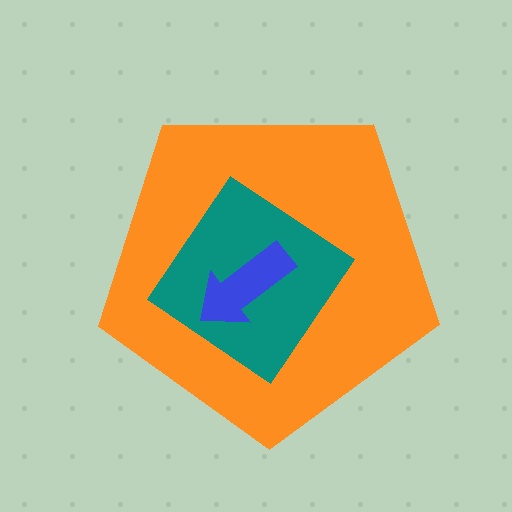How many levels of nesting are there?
3.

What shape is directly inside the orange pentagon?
The teal diamond.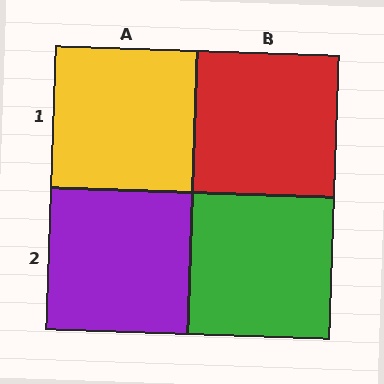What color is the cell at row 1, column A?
Yellow.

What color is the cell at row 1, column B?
Red.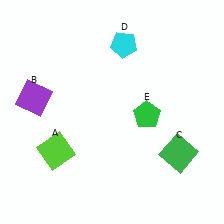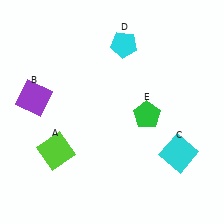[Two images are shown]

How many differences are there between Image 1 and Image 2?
There is 1 difference between the two images.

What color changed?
The square (C) changed from green in Image 1 to cyan in Image 2.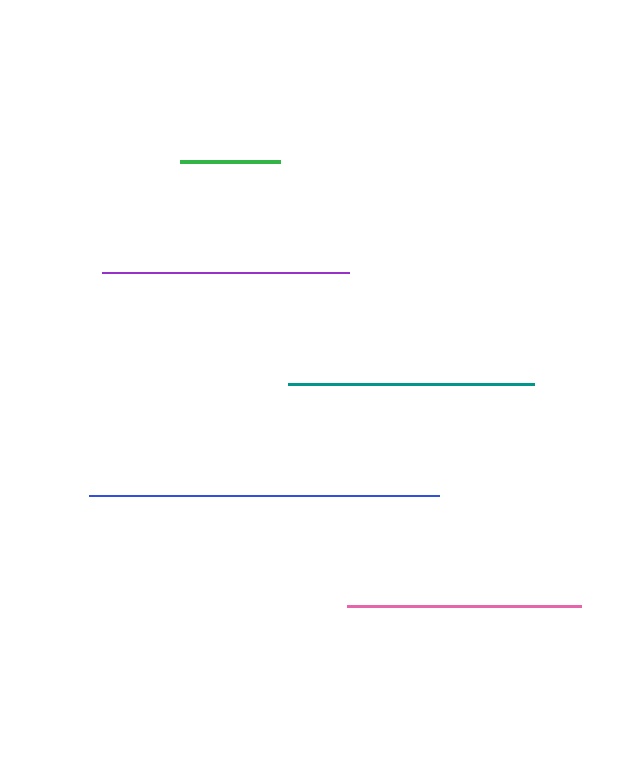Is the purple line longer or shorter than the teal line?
The purple line is longer than the teal line.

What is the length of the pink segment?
The pink segment is approximately 233 pixels long.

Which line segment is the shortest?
The green line is the shortest at approximately 100 pixels.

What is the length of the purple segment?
The purple segment is approximately 247 pixels long.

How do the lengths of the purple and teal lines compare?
The purple and teal lines are approximately the same length.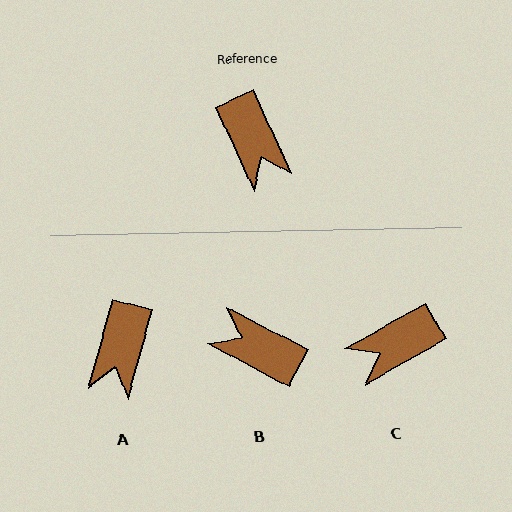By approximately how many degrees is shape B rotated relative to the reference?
Approximately 142 degrees clockwise.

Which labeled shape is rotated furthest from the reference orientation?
B, about 142 degrees away.